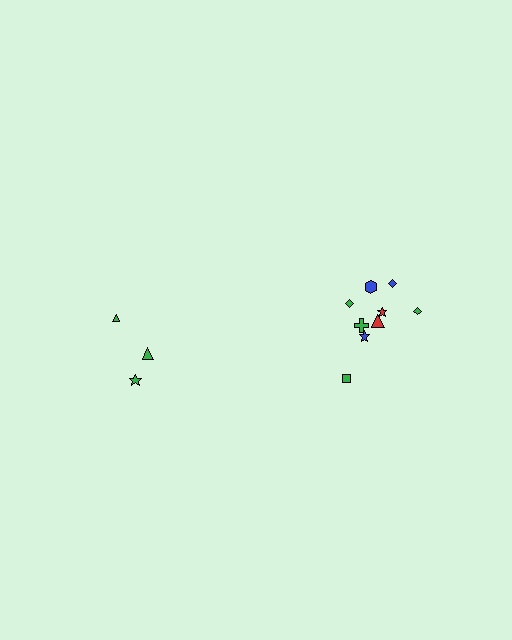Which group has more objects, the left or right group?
The right group.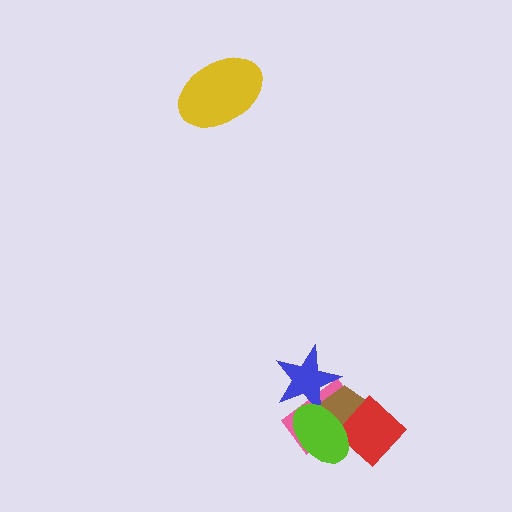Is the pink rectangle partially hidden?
Yes, it is partially covered by another shape.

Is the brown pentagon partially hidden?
Yes, it is partially covered by another shape.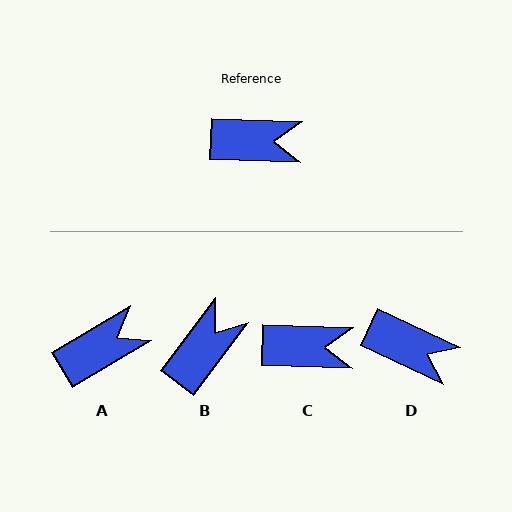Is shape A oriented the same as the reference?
No, it is off by about 33 degrees.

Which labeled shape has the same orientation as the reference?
C.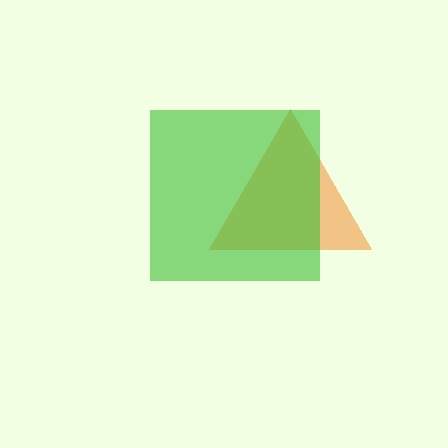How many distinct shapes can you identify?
There are 2 distinct shapes: an orange triangle, a green square.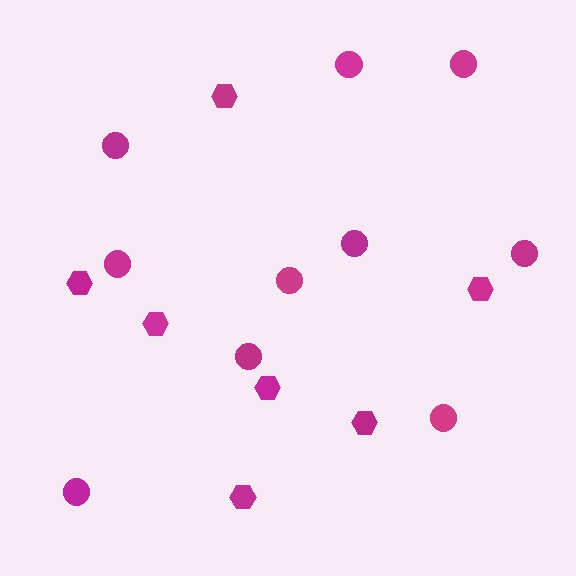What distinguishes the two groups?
There are 2 groups: one group of circles (10) and one group of hexagons (7).